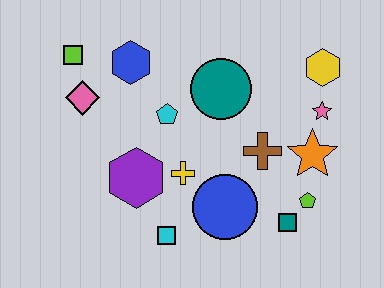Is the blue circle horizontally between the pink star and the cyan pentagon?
Yes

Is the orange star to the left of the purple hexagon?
No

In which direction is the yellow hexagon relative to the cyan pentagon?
The yellow hexagon is to the right of the cyan pentagon.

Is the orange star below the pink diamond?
Yes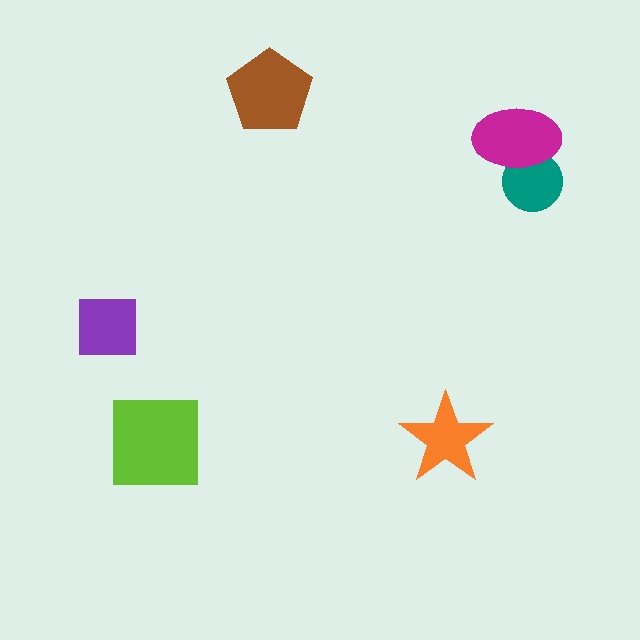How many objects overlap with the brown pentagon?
0 objects overlap with the brown pentagon.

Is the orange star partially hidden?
No, no other shape covers it.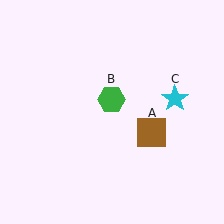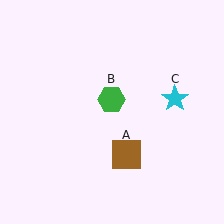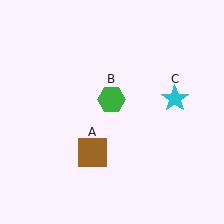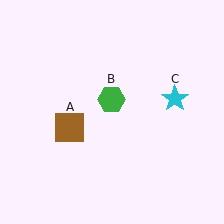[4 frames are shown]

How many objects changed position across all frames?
1 object changed position: brown square (object A).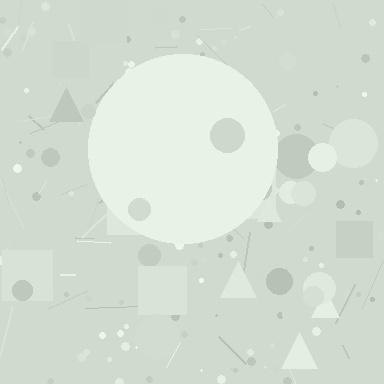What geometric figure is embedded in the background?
A circle is embedded in the background.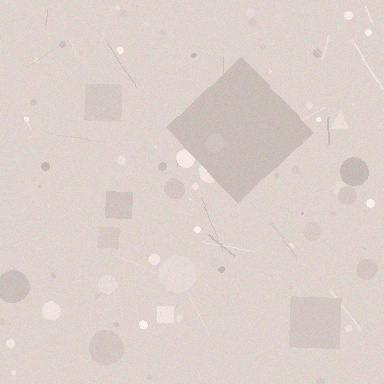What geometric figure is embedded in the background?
A diamond is embedded in the background.